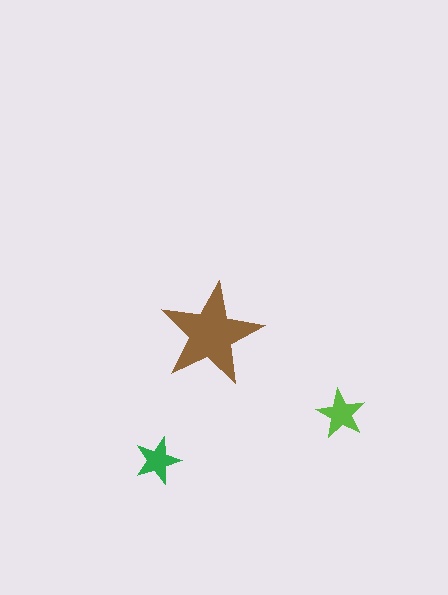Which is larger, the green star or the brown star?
The brown one.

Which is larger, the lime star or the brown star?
The brown one.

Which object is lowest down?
The green star is bottommost.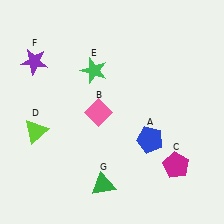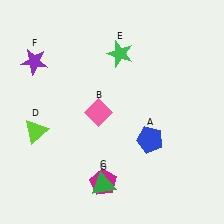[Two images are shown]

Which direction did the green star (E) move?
The green star (E) moved right.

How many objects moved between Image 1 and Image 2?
2 objects moved between the two images.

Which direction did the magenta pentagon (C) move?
The magenta pentagon (C) moved left.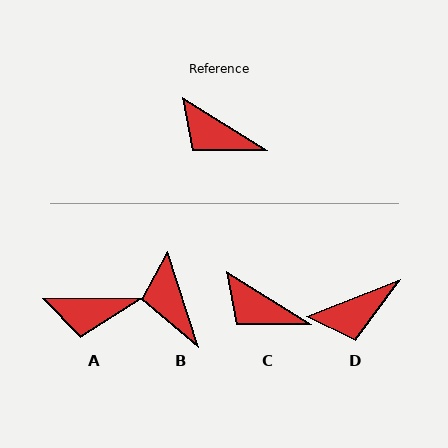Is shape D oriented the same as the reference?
No, it is off by about 54 degrees.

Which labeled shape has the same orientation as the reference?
C.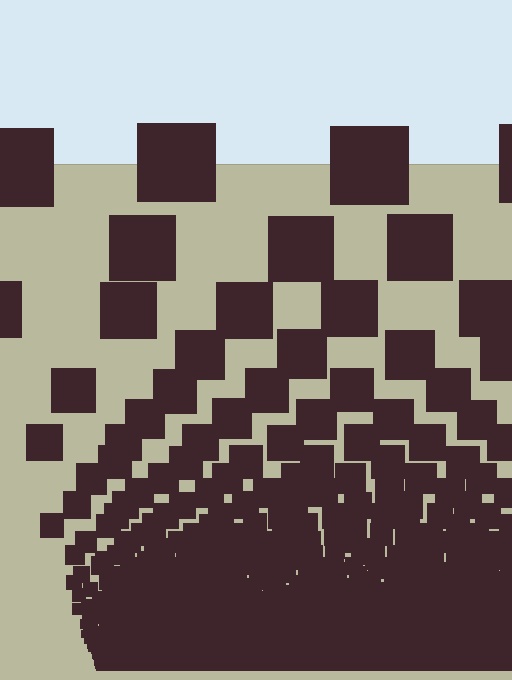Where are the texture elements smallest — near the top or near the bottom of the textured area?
Near the bottom.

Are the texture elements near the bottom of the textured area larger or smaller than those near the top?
Smaller. The gradient is inverted — elements near the bottom are smaller and denser.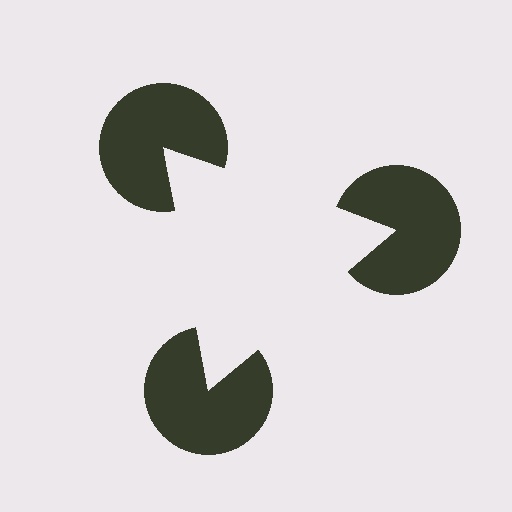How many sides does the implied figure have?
3 sides.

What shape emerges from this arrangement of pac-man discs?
An illusory triangle — its edges are inferred from the aligned wedge cuts in the pac-man discs, not physically drawn.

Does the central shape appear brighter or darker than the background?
It typically appears slightly brighter than the background, even though no actual brightness change is drawn.